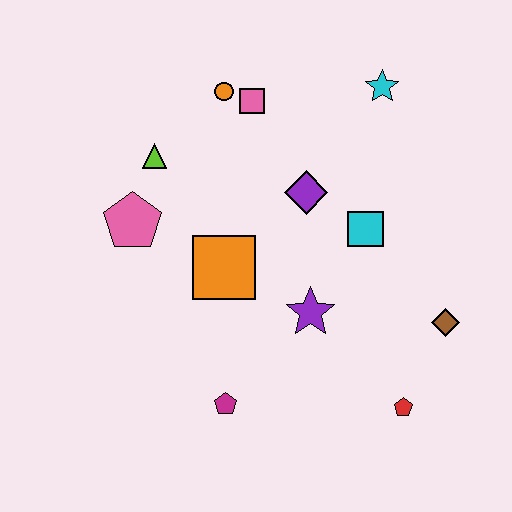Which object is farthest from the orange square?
The cyan star is farthest from the orange square.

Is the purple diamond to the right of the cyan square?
No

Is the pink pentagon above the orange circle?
No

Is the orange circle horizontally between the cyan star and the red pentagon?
No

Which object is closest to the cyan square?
The purple diamond is closest to the cyan square.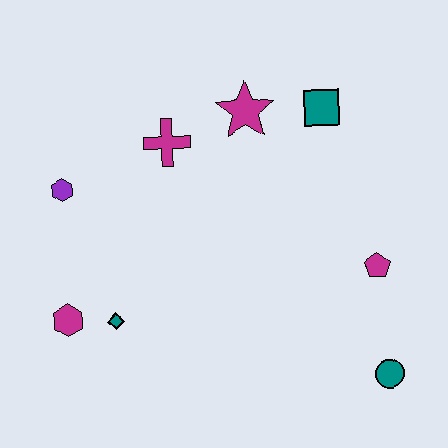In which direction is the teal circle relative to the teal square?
The teal circle is below the teal square.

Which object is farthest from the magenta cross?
The teal circle is farthest from the magenta cross.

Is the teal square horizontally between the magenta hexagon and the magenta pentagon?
Yes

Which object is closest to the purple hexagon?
The magenta cross is closest to the purple hexagon.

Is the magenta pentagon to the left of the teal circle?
Yes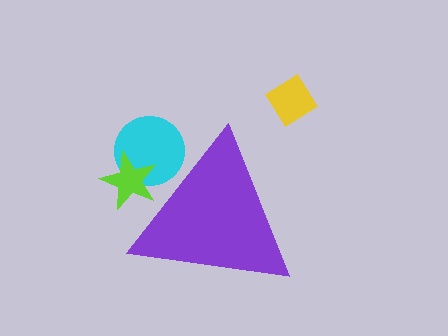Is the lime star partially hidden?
Yes, the lime star is partially hidden behind the purple triangle.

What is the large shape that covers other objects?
A purple triangle.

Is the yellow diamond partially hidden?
No, the yellow diamond is fully visible.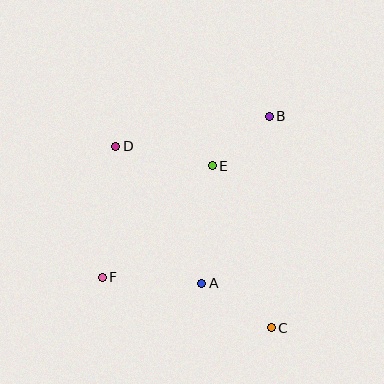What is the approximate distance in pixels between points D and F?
The distance between D and F is approximately 132 pixels.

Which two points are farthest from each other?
Points C and D are farthest from each other.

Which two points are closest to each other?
Points B and E are closest to each other.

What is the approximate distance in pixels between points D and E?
The distance between D and E is approximately 99 pixels.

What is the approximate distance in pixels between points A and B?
The distance between A and B is approximately 180 pixels.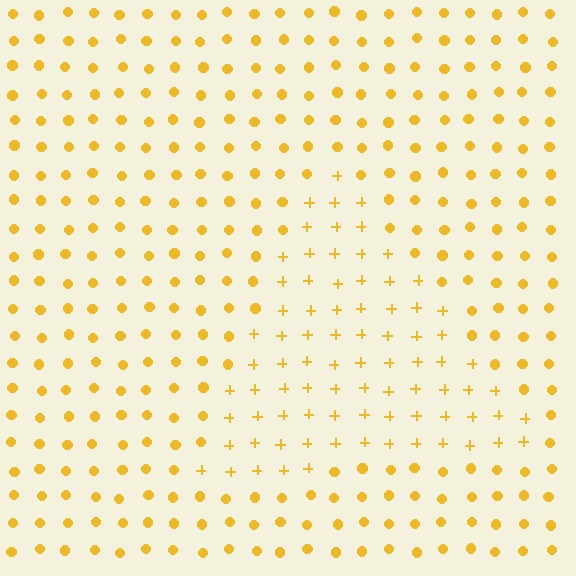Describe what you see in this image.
The image is filled with small yellow elements arranged in a uniform grid. A triangle-shaped region contains plus signs, while the surrounding area contains circles. The boundary is defined purely by the change in element shape.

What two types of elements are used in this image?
The image uses plus signs inside the triangle region and circles outside it.